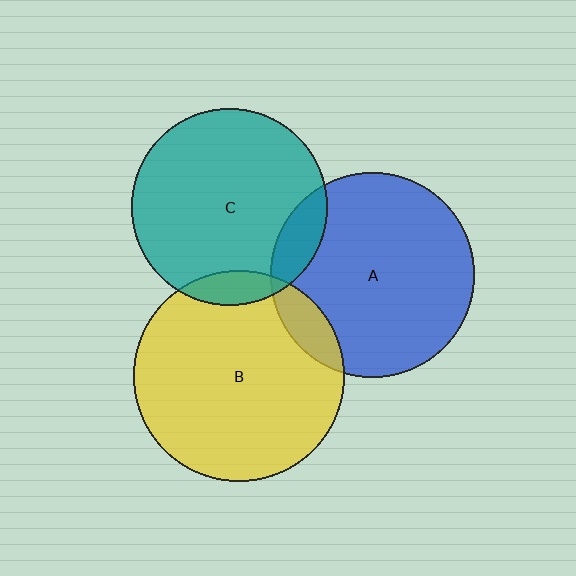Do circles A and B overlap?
Yes.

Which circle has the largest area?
Circle B (yellow).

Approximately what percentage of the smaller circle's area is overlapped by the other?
Approximately 10%.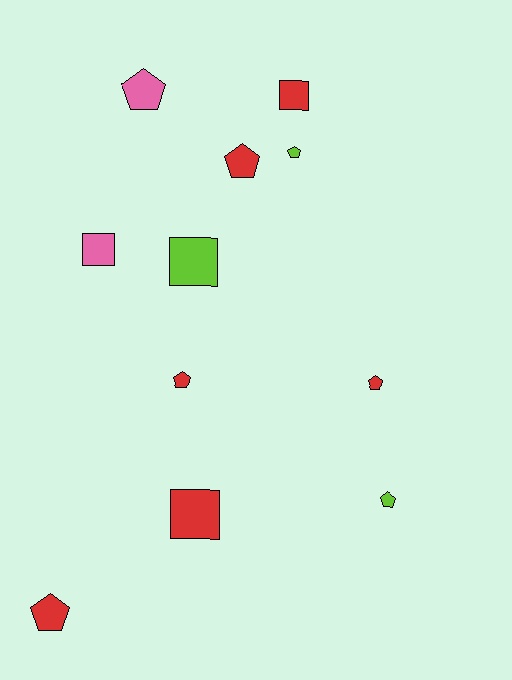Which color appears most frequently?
Red, with 6 objects.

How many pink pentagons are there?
There is 1 pink pentagon.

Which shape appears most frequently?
Pentagon, with 7 objects.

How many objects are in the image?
There are 11 objects.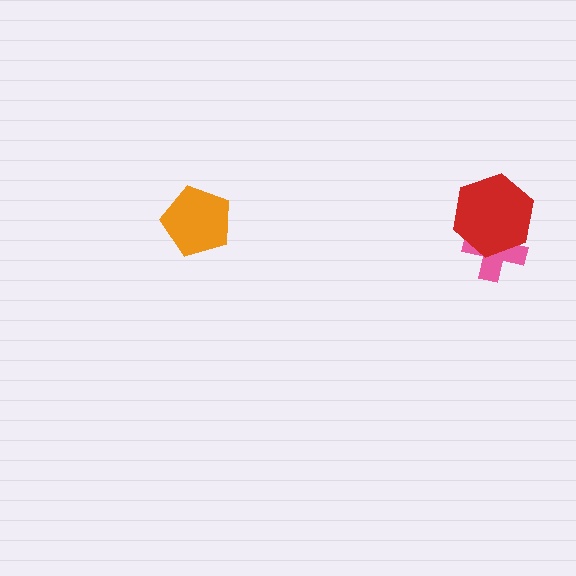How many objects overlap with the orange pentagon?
0 objects overlap with the orange pentagon.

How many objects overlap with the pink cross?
1 object overlaps with the pink cross.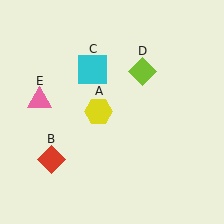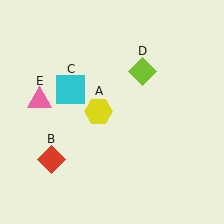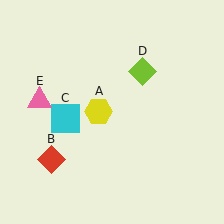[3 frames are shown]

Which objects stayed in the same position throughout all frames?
Yellow hexagon (object A) and red diamond (object B) and lime diamond (object D) and pink triangle (object E) remained stationary.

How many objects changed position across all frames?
1 object changed position: cyan square (object C).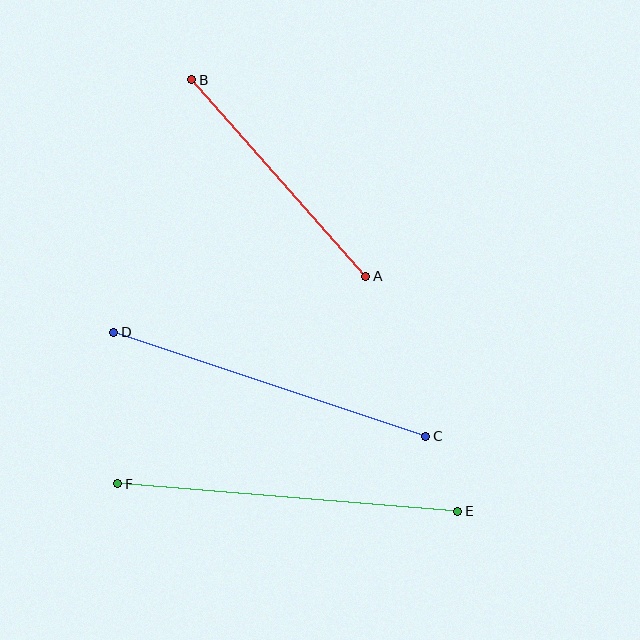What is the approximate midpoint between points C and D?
The midpoint is at approximately (270, 384) pixels.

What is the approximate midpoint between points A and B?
The midpoint is at approximately (279, 178) pixels.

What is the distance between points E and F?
The distance is approximately 341 pixels.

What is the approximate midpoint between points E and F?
The midpoint is at approximately (288, 498) pixels.